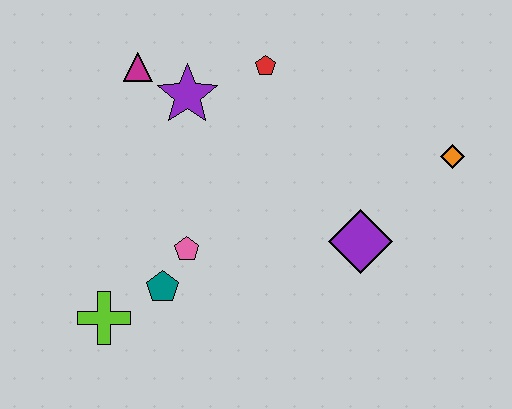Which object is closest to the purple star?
The magenta triangle is closest to the purple star.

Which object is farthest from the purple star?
The orange diamond is farthest from the purple star.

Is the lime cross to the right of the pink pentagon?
No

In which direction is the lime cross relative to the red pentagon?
The lime cross is below the red pentagon.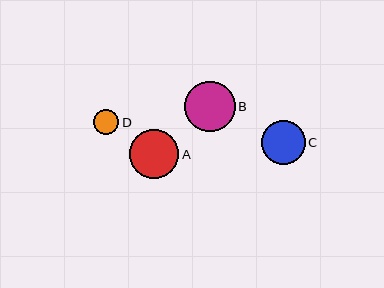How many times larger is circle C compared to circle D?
Circle C is approximately 1.7 times the size of circle D.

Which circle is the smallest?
Circle D is the smallest with a size of approximately 25 pixels.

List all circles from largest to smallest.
From largest to smallest: B, A, C, D.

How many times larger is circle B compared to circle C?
Circle B is approximately 1.1 times the size of circle C.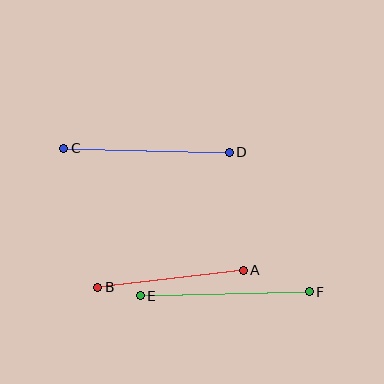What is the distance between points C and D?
The distance is approximately 166 pixels.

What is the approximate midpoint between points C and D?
The midpoint is at approximately (146, 150) pixels.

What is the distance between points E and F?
The distance is approximately 169 pixels.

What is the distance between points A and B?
The distance is approximately 146 pixels.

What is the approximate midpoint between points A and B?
The midpoint is at approximately (170, 279) pixels.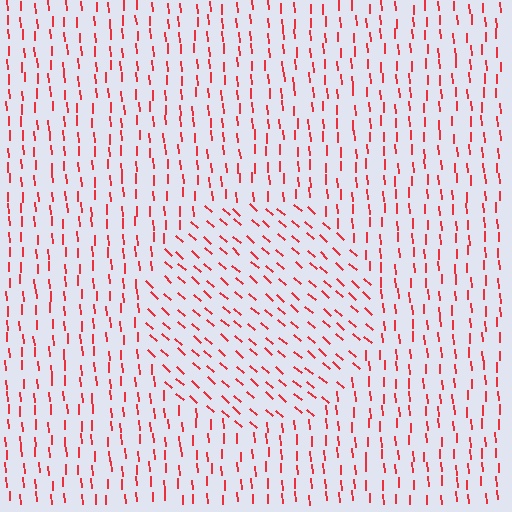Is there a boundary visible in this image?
Yes, there is a texture boundary formed by a change in line orientation.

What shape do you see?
I see a circle.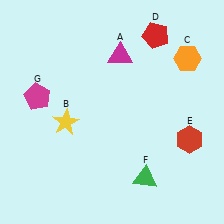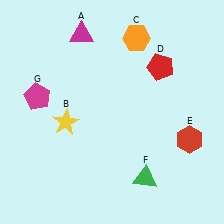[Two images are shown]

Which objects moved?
The objects that moved are: the magenta triangle (A), the orange hexagon (C), the red pentagon (D).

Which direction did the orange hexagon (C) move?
The orange hexagon (C) moved left.